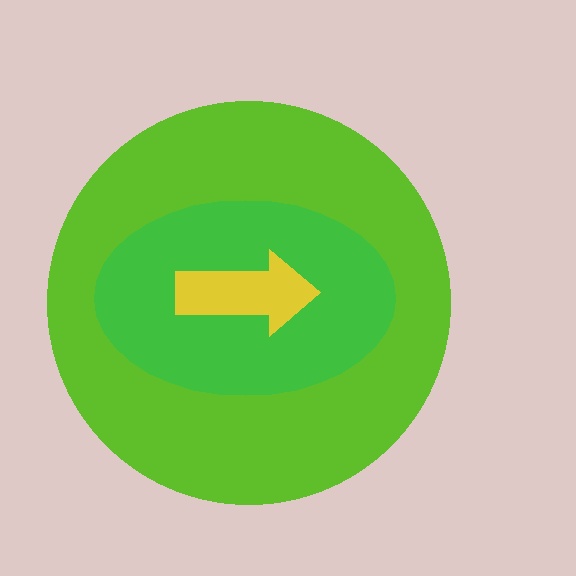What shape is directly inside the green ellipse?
The yellow arrow.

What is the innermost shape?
The yellow arrow.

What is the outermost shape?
The lime circle.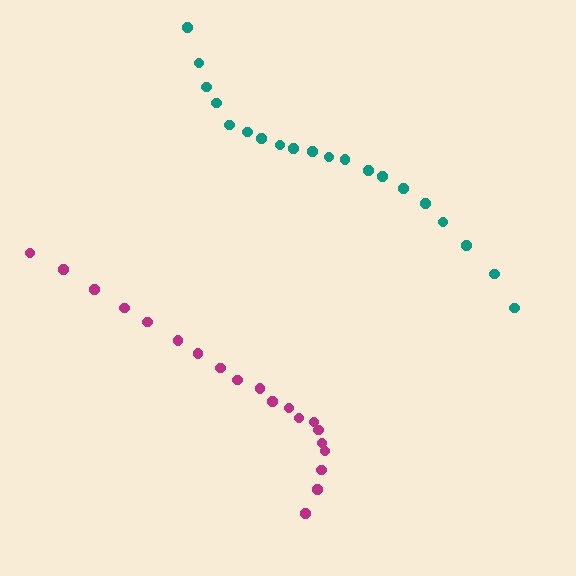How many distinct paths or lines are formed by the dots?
There are 2 distinct paths.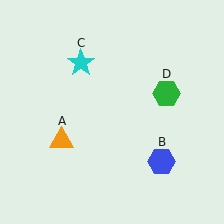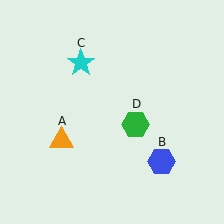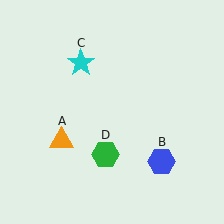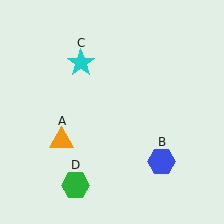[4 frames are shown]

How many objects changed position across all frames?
1 object changed position: green hexagon (object D).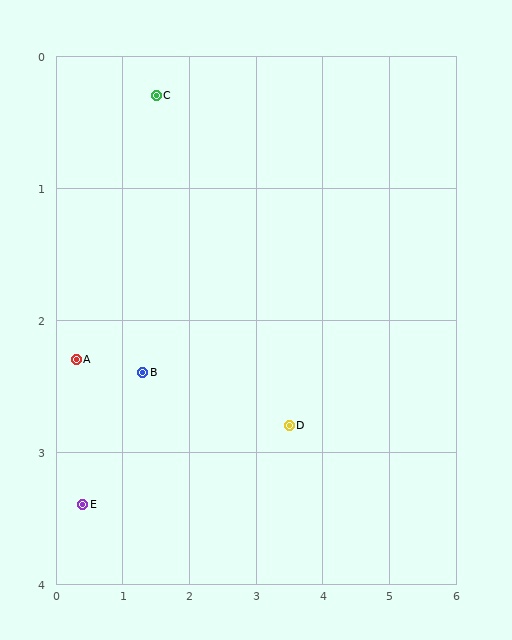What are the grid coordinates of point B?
Point B is at approximately (1.3, 2.4).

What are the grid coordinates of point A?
Point A is at approximately (0.3, 2.3).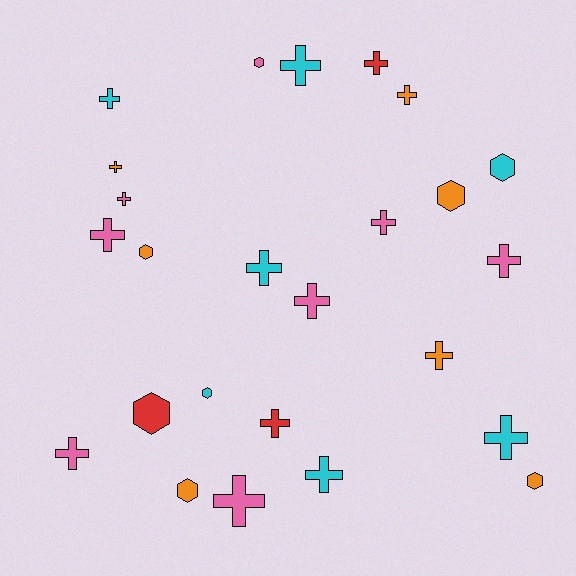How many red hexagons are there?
There is 1 red hexagon.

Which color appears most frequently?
Pink, with 8 objects.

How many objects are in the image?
There are 25 objects.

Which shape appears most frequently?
Cross, with 17 objects.